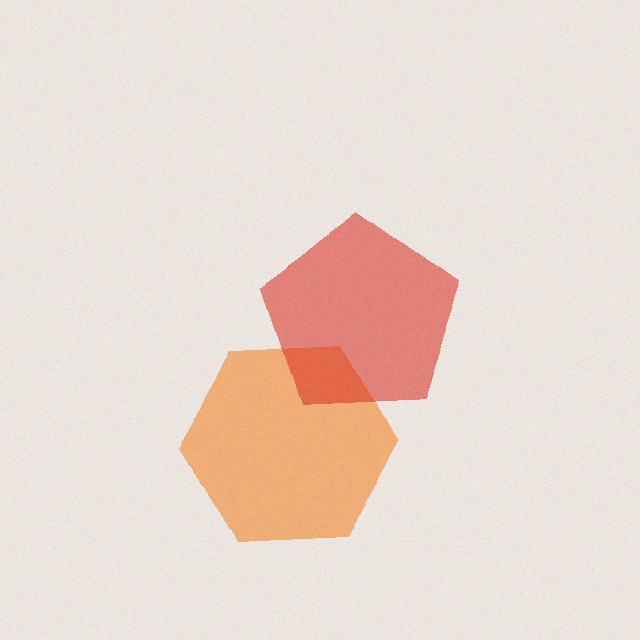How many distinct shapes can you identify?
There are 2 distinct shapes: an orange hexagon, a red pentagon.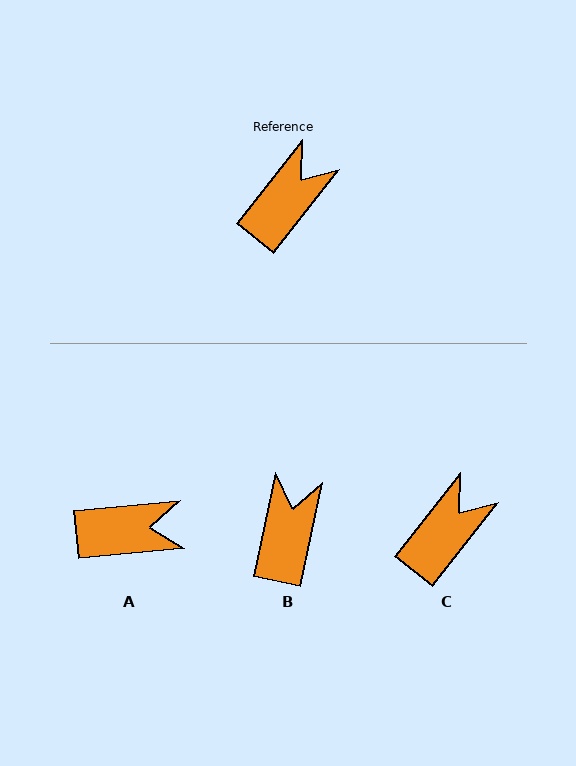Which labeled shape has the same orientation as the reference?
C.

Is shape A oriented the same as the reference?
No, it is off by about 46 degrees.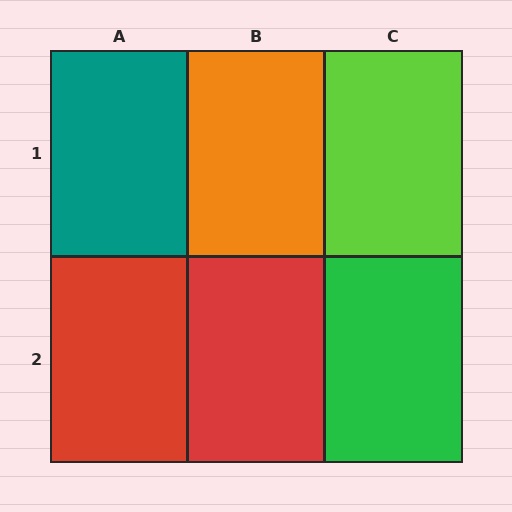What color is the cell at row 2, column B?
Red.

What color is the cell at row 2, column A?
Red.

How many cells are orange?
1 cell is orange.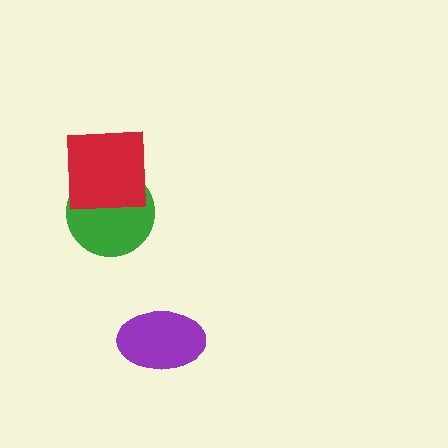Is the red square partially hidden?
No, no other shape covers it.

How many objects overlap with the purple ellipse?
0 objects overlap with the purple ellipse.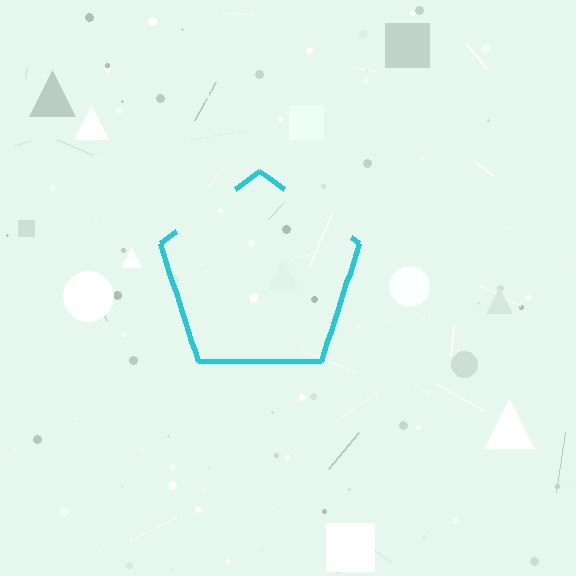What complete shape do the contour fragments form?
The contour fragments form a pentagon.